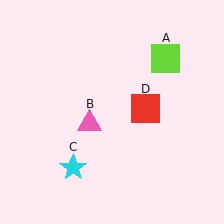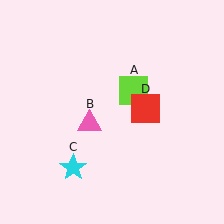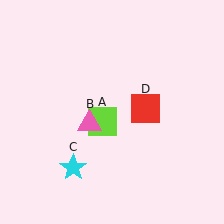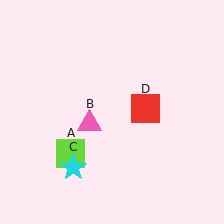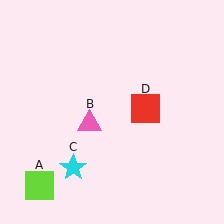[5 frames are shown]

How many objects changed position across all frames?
1 object changed position: lime square (object A).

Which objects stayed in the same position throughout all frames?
Pink triangle (object B) and cyan star (object C) and red square (object D) remained stationary.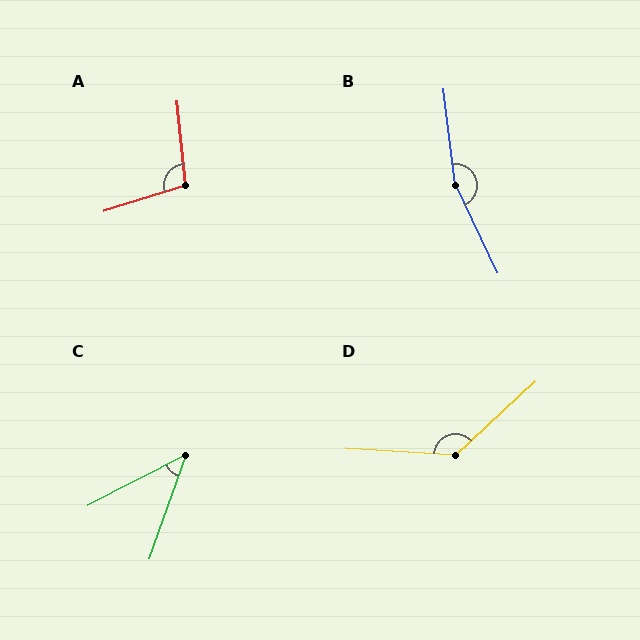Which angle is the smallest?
C, at approximately 43 degrees.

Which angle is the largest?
B, at approximately 161 degrees.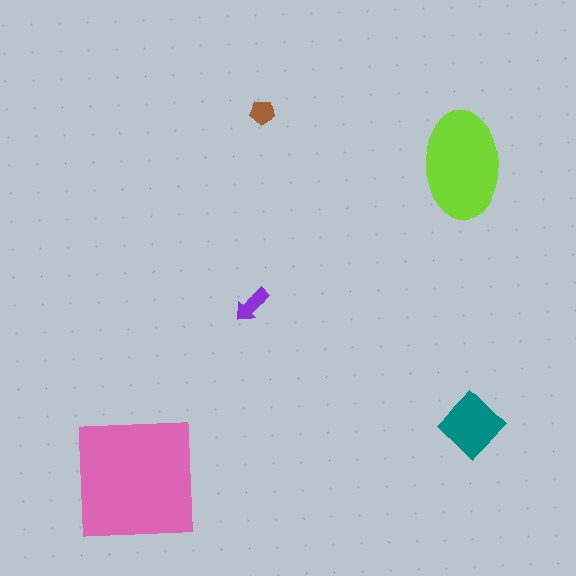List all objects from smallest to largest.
The brown pentagon, the purple arrow, the teal diamond, the lime ellipse, the pink square.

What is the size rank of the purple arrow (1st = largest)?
4th.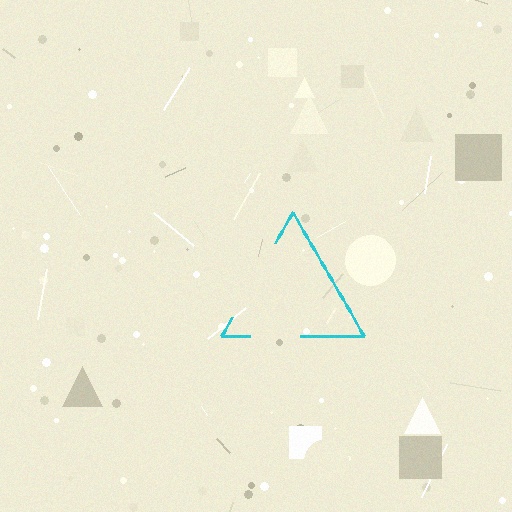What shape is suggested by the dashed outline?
The dashed outline suggests a triangle.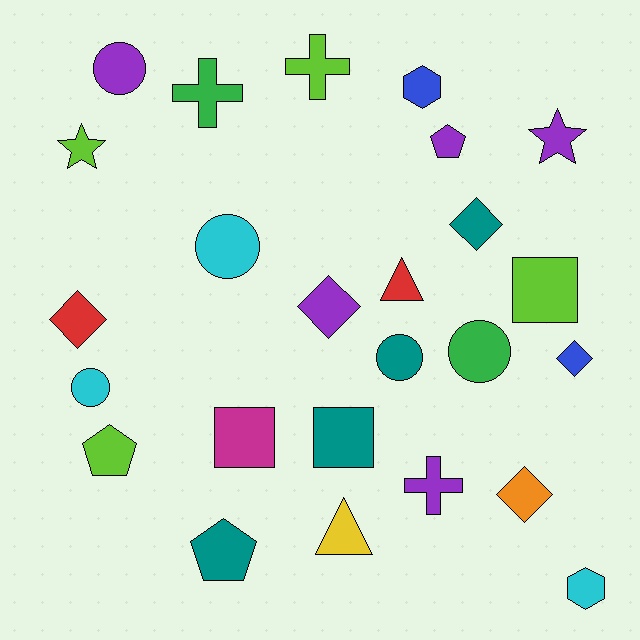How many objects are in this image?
There are 25 objects.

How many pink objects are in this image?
There are no pink objects.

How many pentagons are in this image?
There are 3 pentagons.